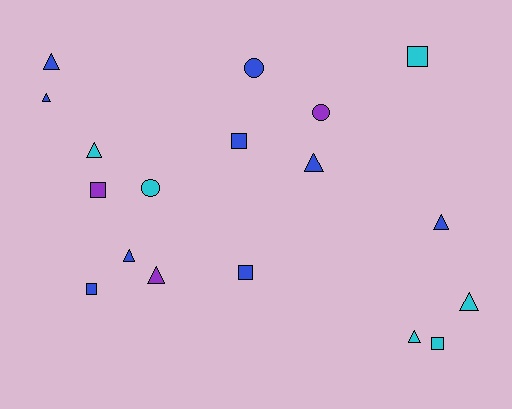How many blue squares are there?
There are 3 blue squares.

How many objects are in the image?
There are 18 objects.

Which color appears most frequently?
Blue, with 9 objects.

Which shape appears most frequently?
Triangle, with 9 objects.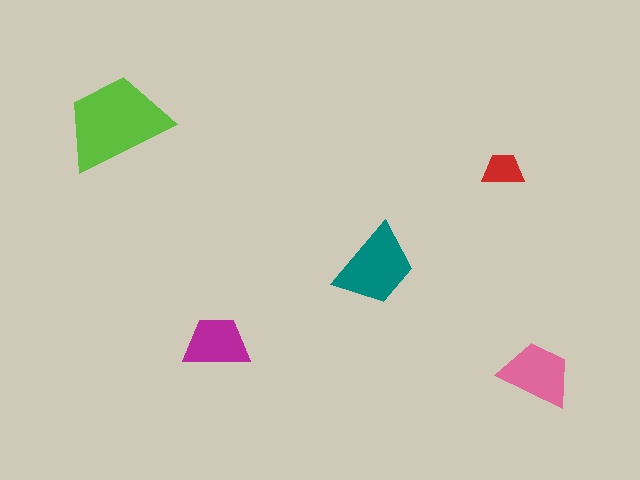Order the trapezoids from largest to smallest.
the lime one, the teal one, the pink one, the magenta one, the red one.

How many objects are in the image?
There are 5 objects in the image.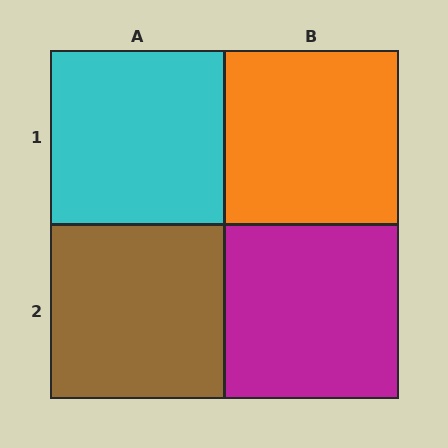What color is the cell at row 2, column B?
Magenta.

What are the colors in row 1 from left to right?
Cyan, orange.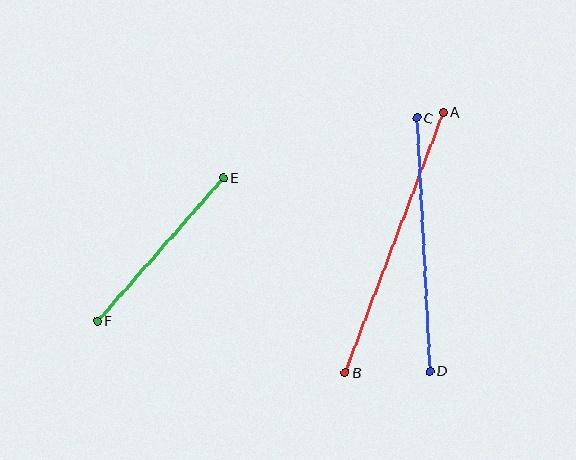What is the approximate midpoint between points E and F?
The midpoint is at approximately (160, 249) pixels.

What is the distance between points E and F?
The distance is approximately 191 pixels.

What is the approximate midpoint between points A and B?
The midpoint is at approximately (394, 242) pixels.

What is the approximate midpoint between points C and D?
The midpoint is at approximately (423, 244) pixels.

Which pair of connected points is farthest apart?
Points A and B are farthest apart.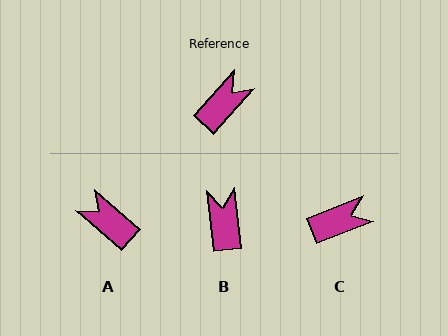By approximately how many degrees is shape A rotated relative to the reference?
Approximately 90 degrees counter-clockwise.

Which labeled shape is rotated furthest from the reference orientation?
A, about 90 degrees away.